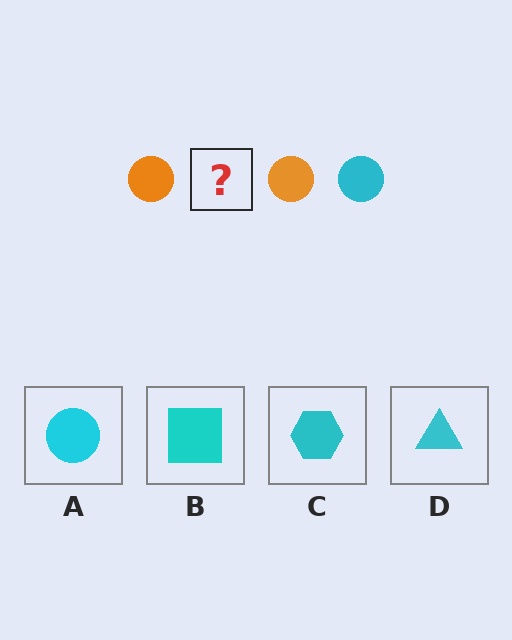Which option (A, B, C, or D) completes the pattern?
A.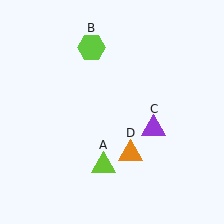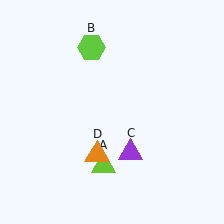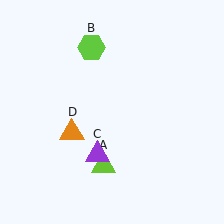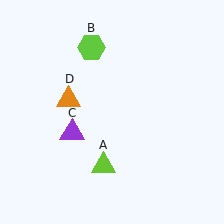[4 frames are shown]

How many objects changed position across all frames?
2 objects changed position: purple triangle (object C), orange triangle (object D).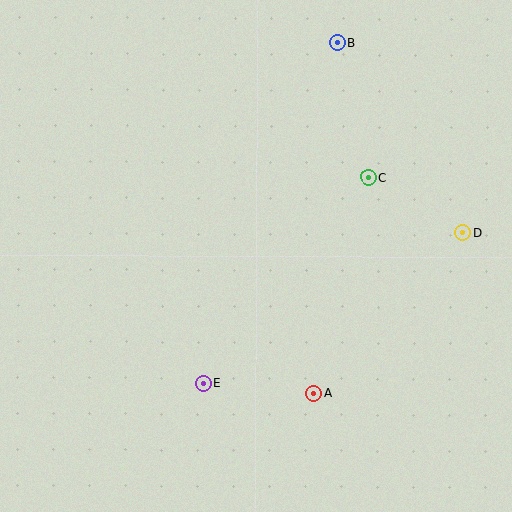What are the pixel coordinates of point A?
Point A is at (314, 394).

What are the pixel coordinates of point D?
Point D is at (463, 233).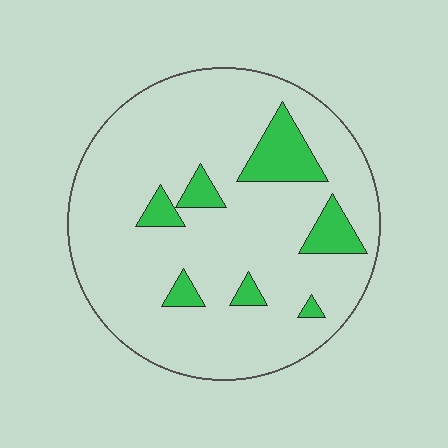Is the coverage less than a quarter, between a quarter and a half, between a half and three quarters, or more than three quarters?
Less than a quarter.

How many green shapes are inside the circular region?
7.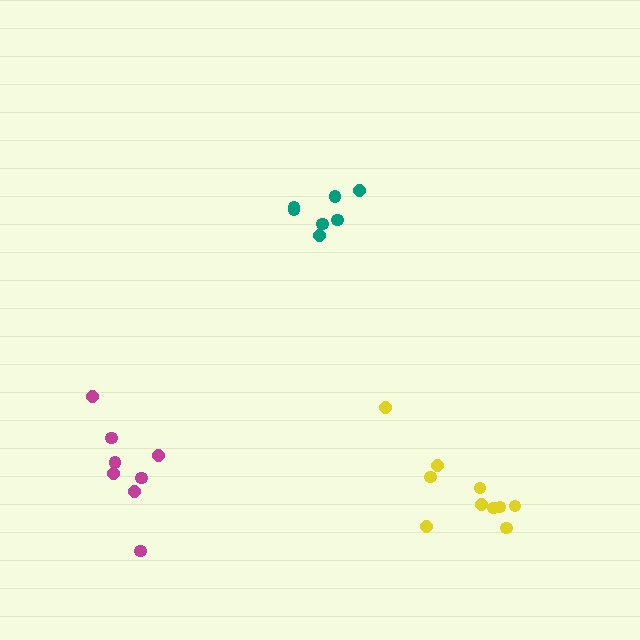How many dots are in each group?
Group 1: 7 dots, Group 2: 8 dots, Group 3: 10 dots (25 total).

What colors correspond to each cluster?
The clusters are colored: teal, magenta, yellow.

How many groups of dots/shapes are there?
There are 3 groups.